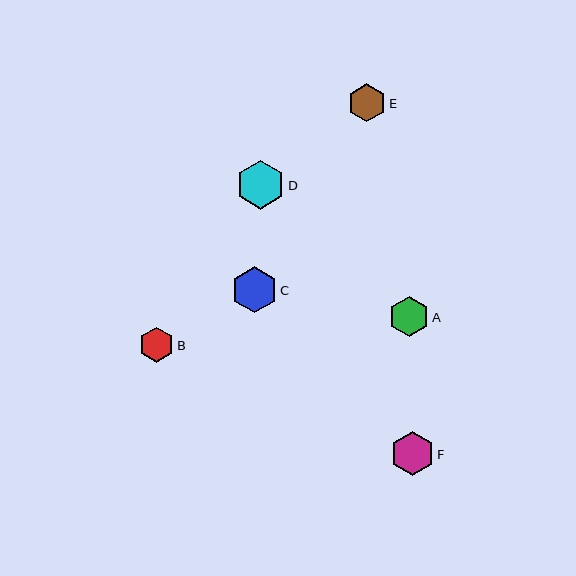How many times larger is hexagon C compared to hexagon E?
Hexagon C is approximately 1.2 times the size of hexagon E.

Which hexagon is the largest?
Hexagon D is the largest with a size of approximately 49 pixels.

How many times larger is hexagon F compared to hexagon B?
Hexagon F is approximately 1.2 times the size of hexagon B.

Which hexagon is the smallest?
Hexagon B is the smallest with a size of approximately 35 pixels.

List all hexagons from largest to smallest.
From largest to smallest: D, C, F, A, E, B.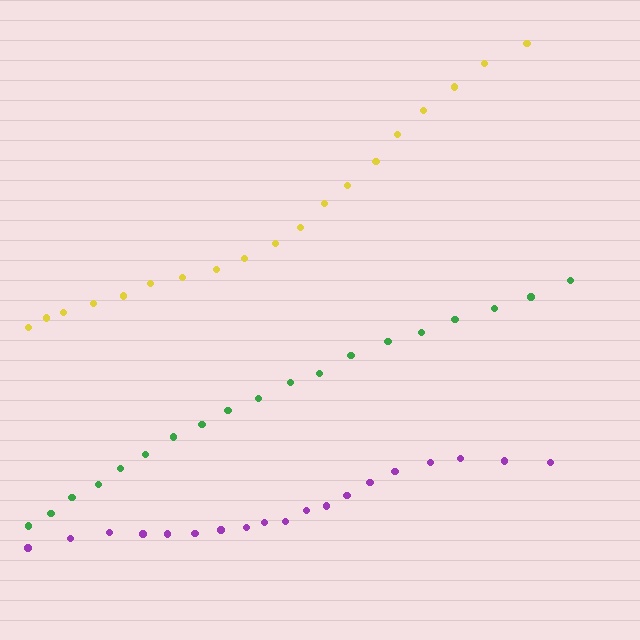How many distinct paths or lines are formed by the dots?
There are 3 distinct paths.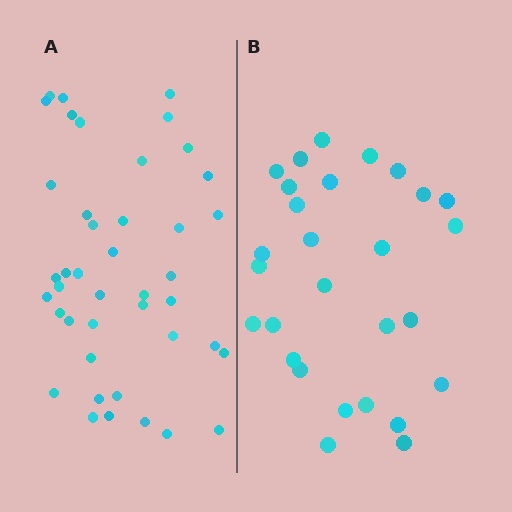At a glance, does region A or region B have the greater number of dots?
Region A (the left region) has more dots.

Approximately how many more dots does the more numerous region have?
Region A has approximately 15 more dots than region B.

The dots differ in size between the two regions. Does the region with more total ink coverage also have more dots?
No. Region B has more total ink coverage because its dots are larger, but region A actually contains more individual dots. Total area can be misleading — the number of items is what matters here.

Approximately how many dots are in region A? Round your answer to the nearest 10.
About 40 dots. (The exact count is 42, which rounds to 40.)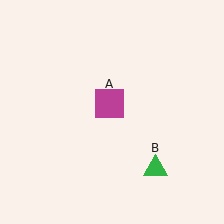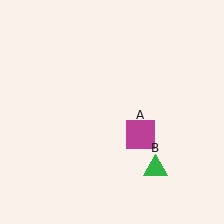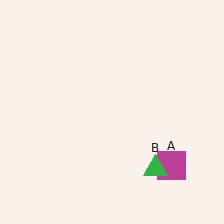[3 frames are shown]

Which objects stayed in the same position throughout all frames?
Green triangle (object B) remained stationary.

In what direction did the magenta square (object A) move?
The magenta square (object A) moved down and to the right.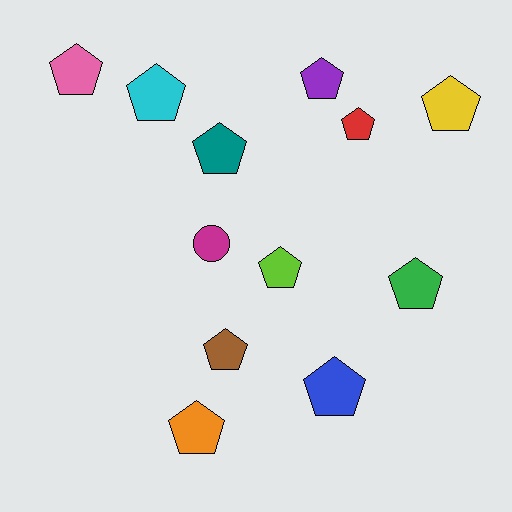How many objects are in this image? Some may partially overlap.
There are 12 objects.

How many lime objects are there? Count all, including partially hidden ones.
There is 1 lime object.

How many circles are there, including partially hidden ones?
There is 1 circle.